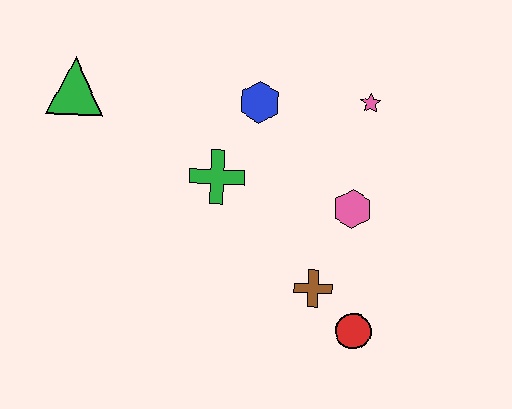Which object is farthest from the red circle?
The green triangle is farthest from the red circle.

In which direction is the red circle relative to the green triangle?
The red circle is to the right of the green triangle.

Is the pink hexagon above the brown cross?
Yes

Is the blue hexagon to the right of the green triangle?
Yes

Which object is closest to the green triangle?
The green cross is closest to the green triangle.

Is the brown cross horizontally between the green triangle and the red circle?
Yes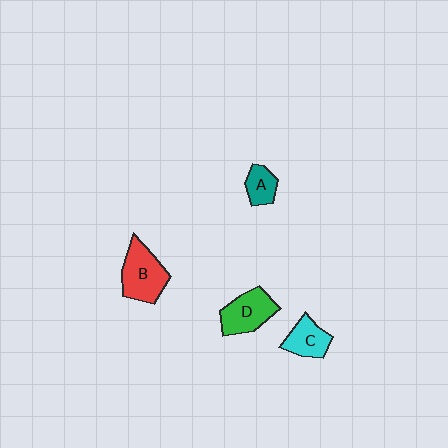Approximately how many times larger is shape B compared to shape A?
Approximately 2.0 times.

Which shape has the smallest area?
Shape A (teal).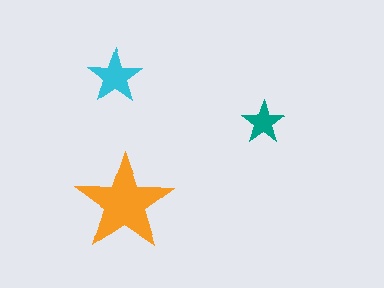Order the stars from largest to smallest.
the orange one, the cyan one, the teal one.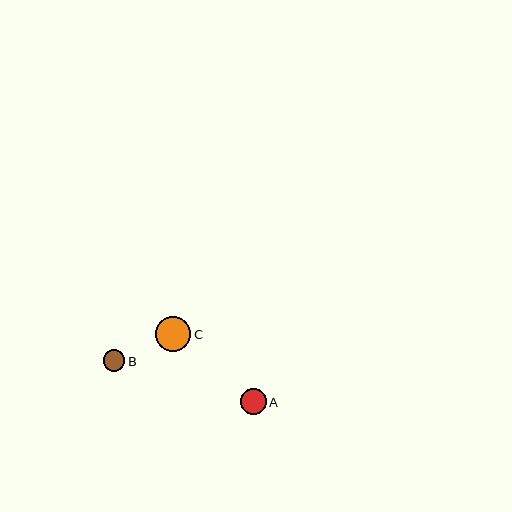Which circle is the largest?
Circle C is the largest with a size of approximately 35 pixels.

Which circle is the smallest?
Circle B is the smallest with a size of approximately 22 pixels.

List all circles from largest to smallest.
From largest to smallest: C, A, B.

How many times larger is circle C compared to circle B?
Circle C is approximately 1.6 times the size of circle B.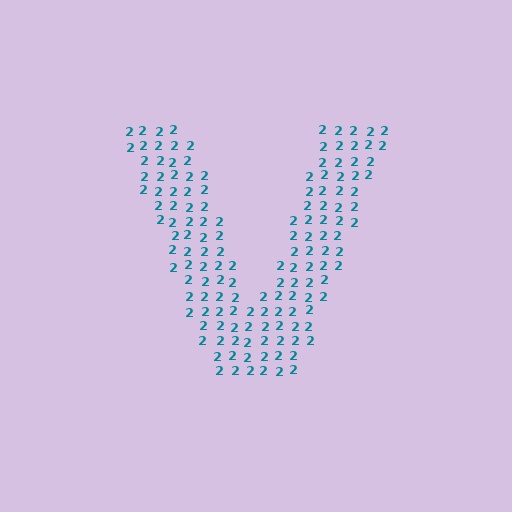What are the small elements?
The small elements are digit 2's.